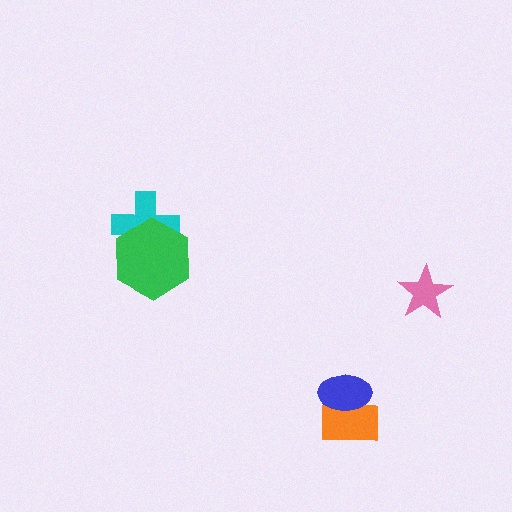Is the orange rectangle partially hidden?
Yes, it is partially covered by another shape.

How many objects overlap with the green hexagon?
1 object overlaps with the green hexagon.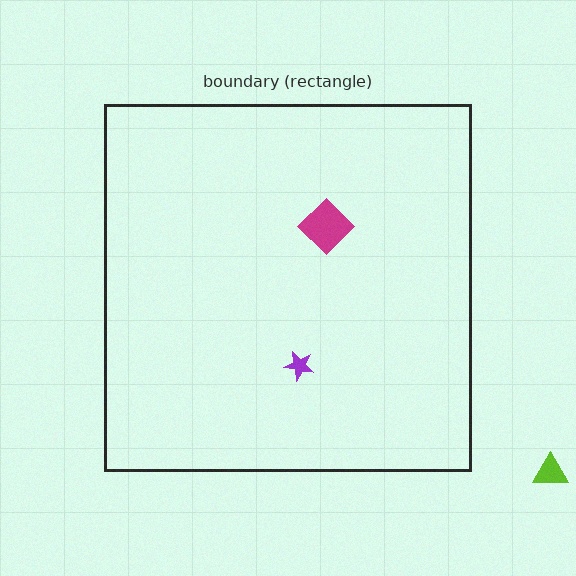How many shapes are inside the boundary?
2 inside, 1 outside.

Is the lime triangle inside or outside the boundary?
Outside.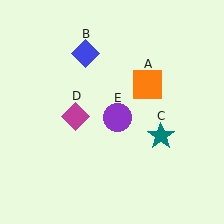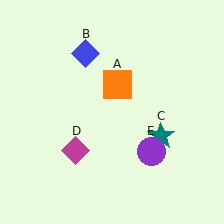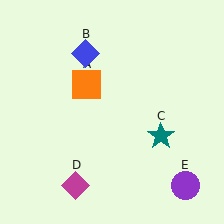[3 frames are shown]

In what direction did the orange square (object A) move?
The orange square (object A) moved left.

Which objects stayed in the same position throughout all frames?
Blue diamond (object B) and teal star (object C) remained stationary.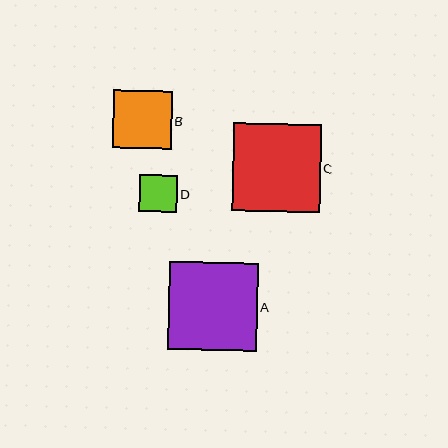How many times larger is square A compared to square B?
Square A is approximately 1.5 times the size of square B.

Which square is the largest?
Square A is the largest with a size of approximately 88 pixels.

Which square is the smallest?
Square D is the smallest with a size of approximately 37 pixels.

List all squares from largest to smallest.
From largest to smallest: A, C, B, D.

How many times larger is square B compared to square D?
Square B is approximately 1.6 times the size of square D.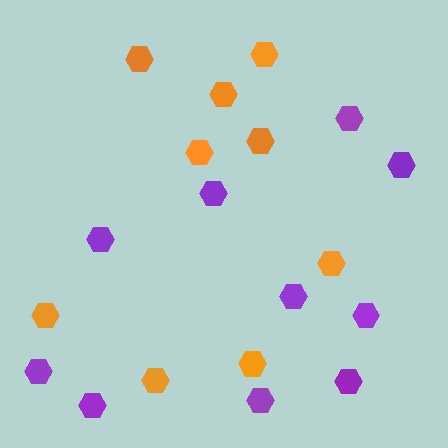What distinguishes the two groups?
There are 2 groups: one group of orange hexagons (9) and one group of purple hexagons (10).